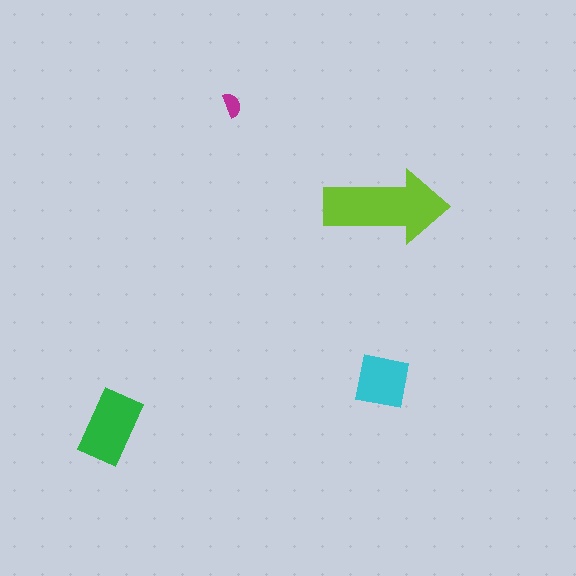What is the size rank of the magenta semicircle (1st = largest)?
4th.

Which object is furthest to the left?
The green rectangle is leftmost.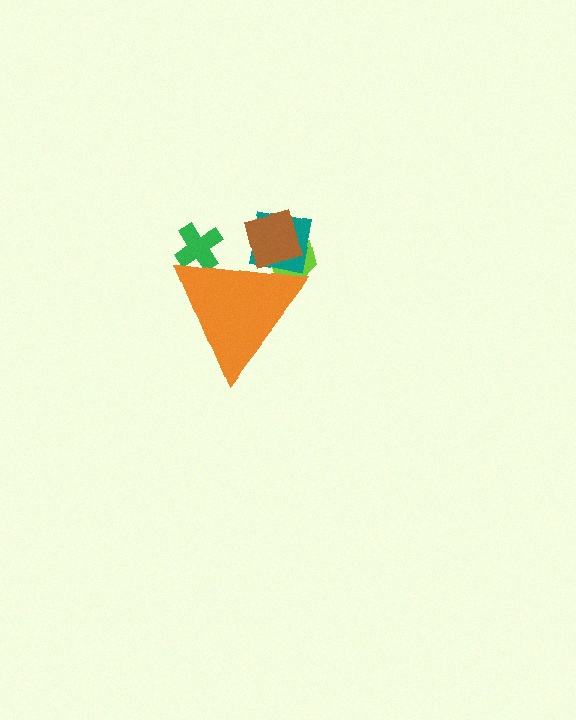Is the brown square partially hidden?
Yes, the brown square is partially hidden behind the orange triangle.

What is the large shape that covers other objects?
An orange triangle.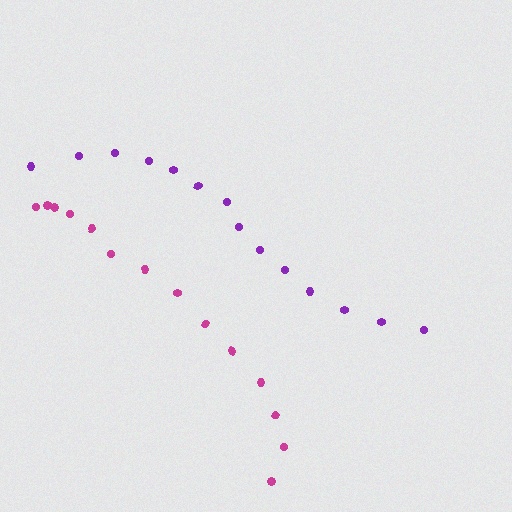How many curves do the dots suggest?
There are 2 distinct paths.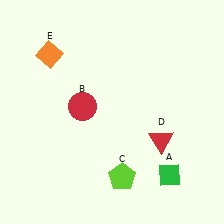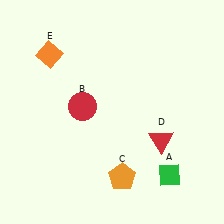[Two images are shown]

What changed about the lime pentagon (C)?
In Image 1, C is lime. In Image 2, it changed to orange.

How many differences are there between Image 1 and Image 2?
There is 1 difference between the two images.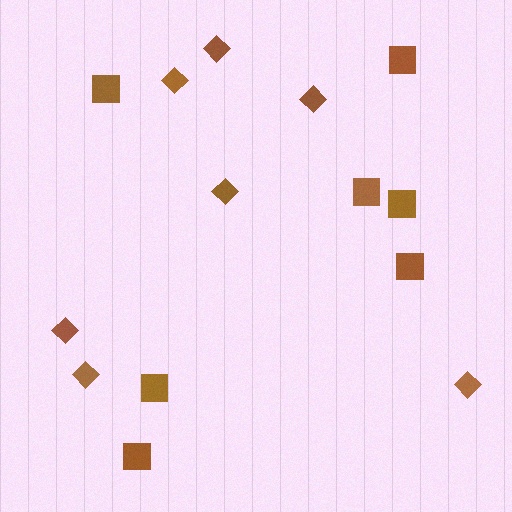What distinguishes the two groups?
There are 2 groups: one group of squares (7) and one group of diamonds (7).